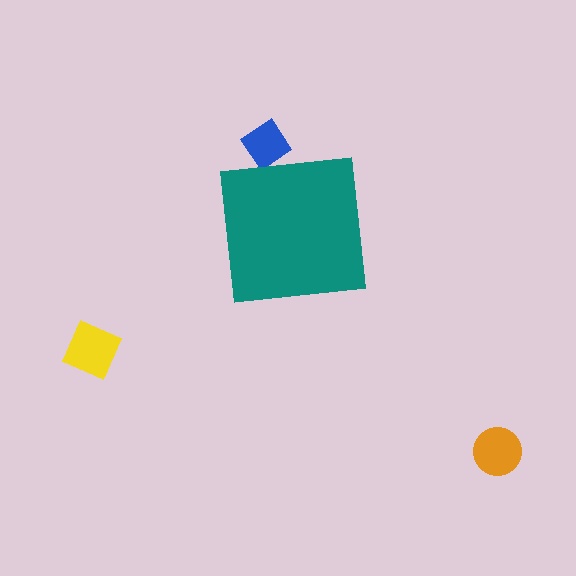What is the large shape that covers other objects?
A teal square.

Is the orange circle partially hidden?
No, the orange circle is fully visible.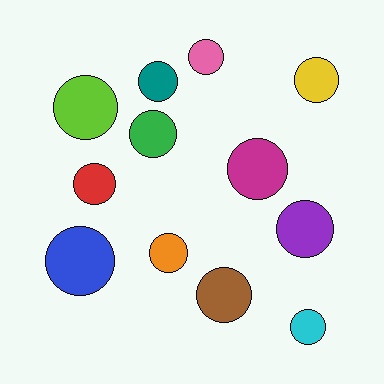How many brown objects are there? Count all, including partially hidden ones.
There is 1 brown object.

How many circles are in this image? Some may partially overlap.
There are 12 circles.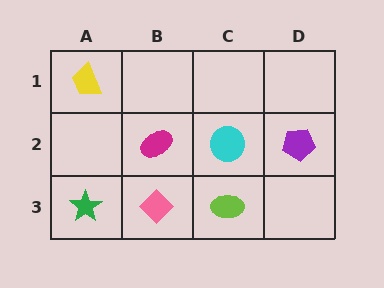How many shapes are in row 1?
1 shape.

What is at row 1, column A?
A yellow trapezoid.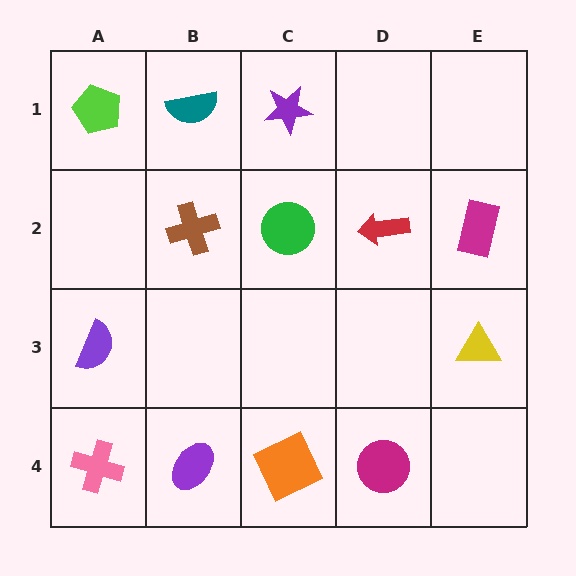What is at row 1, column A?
A lime pentagon.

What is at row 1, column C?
A purple star.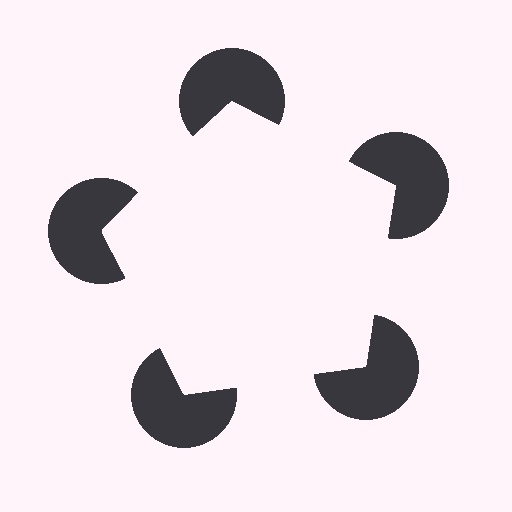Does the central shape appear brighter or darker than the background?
It typically appears slightly brighter than the background, even though no actual brightness change is drawn.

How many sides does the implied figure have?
5 sides.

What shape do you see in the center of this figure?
An illusory pentagon — its edges are inferred from the aligned wedge cuts in the pac-man discs, not physically drawn.